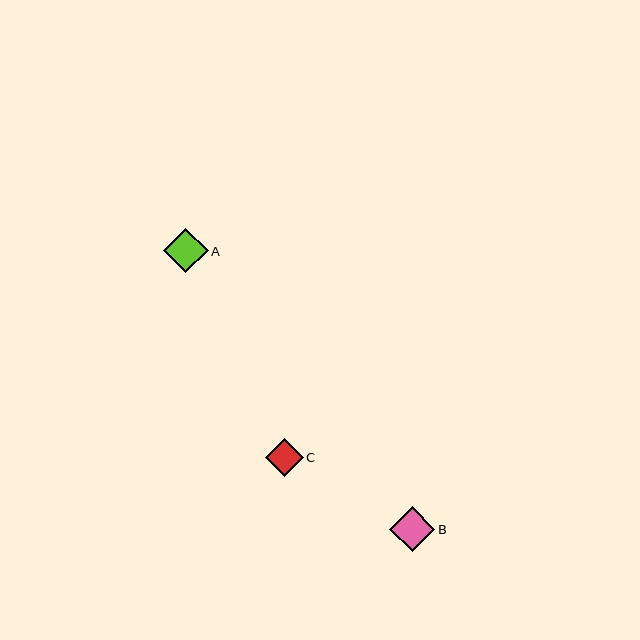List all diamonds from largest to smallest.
From largest to smallest: B, A, C.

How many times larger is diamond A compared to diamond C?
Diamond A is approximately 1.2 times the size of diamond C.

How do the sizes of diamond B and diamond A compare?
Diamond B and diamond A are approximately the same size.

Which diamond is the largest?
Diamond B is the largest with a size of approximately 45 pixels.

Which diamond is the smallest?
Diamond C is the smallest with a size of approximately 38 pixels.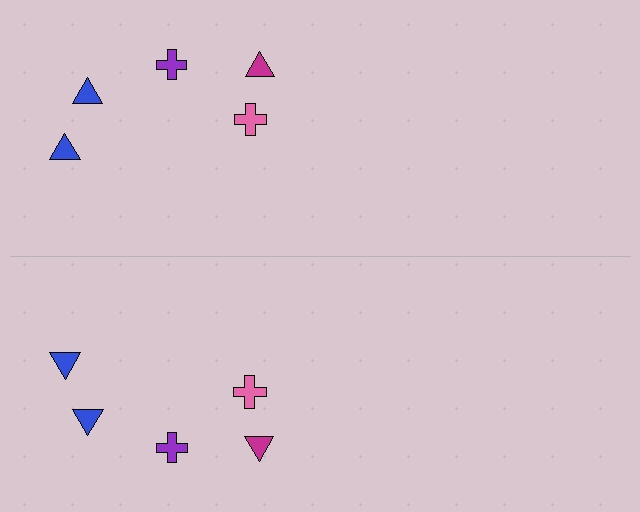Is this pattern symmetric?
Yes, this pattern has bilateral (reflection) symmetry.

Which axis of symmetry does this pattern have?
The pattern has a horizontal axis of symmetry running through the center of the image.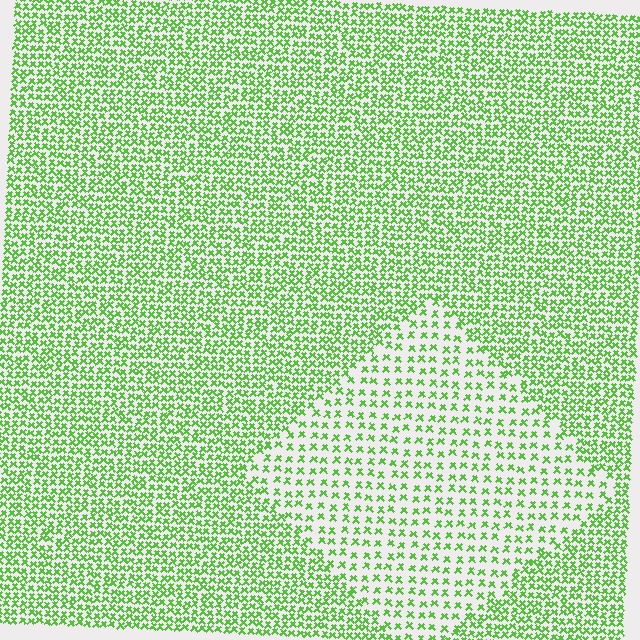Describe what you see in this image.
The image contains small lime elements arranged at two different densities. A diamond-shaped region is visible where the elements are less densely packed than the surrounding area.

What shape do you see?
I see a diamond.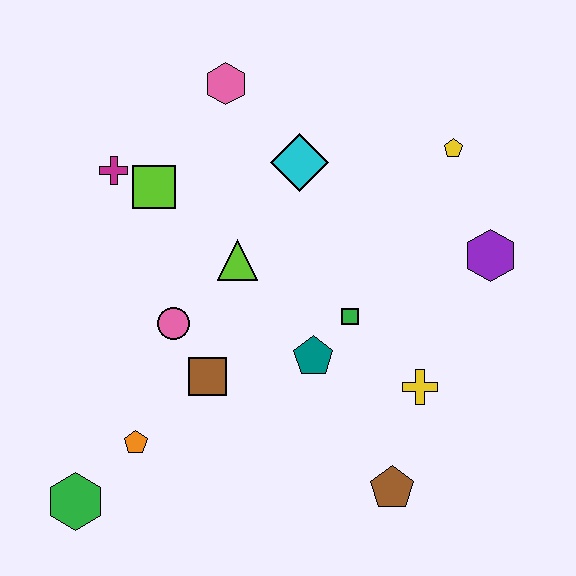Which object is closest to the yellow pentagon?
The purple hexagon is closest to the yellow pentagon.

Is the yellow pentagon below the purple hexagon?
No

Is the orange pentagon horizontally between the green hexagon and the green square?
Yes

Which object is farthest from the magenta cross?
The brown pentagon is farthest from the magenta cross.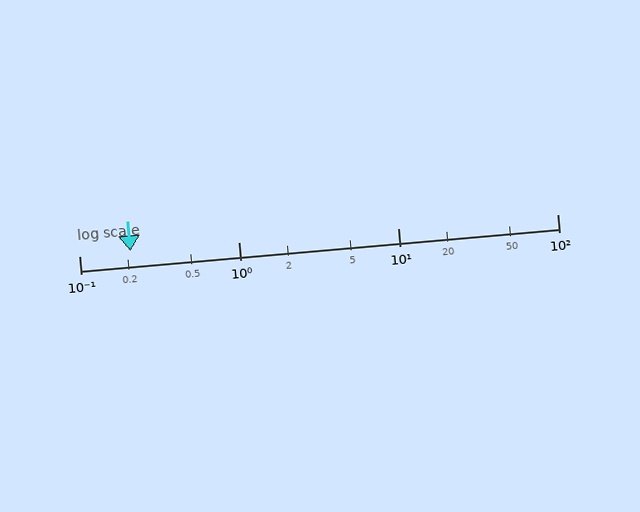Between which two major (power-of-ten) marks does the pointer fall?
The pointer is between 0.1 and 1.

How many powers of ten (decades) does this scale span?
The scale spans 3 decades, from 0.1 to 100.